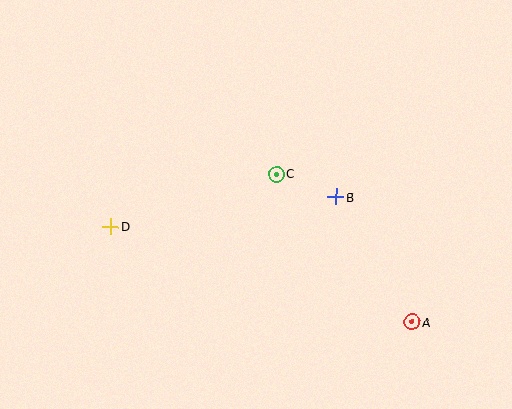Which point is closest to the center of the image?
Point C at (276, 174) is closest to the center.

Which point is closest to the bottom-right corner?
Point A is closest to the bottom-right corner.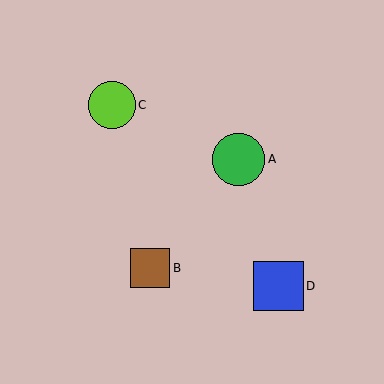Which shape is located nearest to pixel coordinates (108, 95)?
The lime circle (labeled C) at (112, 105) is nearest to that location.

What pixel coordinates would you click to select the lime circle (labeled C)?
Click at (112, 105) to select the lime circle C.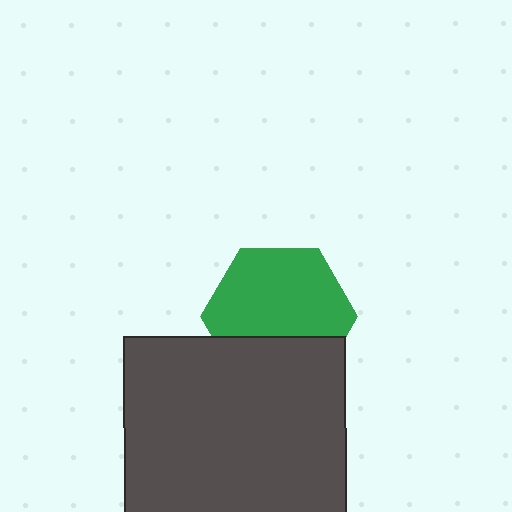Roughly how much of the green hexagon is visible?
Most of it is visible (roughly 67%).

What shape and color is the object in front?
The object in front is a dark gray rectangle.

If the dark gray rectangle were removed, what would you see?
You would see the complete green hexagon.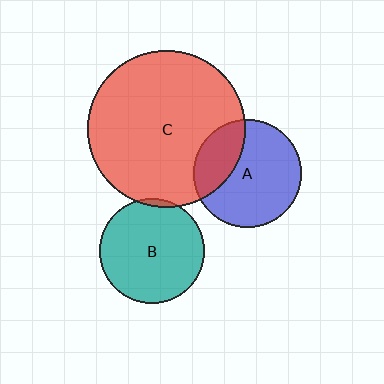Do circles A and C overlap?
Yes.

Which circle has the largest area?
Circle C (red).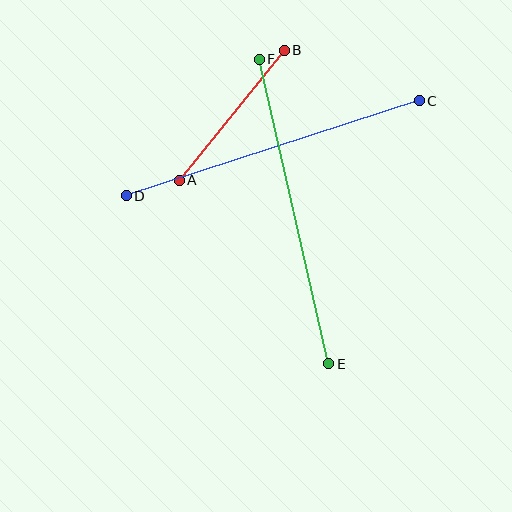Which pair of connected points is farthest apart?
Points E and F are farthest apart.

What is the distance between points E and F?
The distance is approximately 312 pixels.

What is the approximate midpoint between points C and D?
The midpoint is at approximately (273, 148) pixels.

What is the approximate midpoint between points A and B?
The midpoint is at approximately (232, 115) pixels.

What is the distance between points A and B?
The distance is approximately 167 pixels.